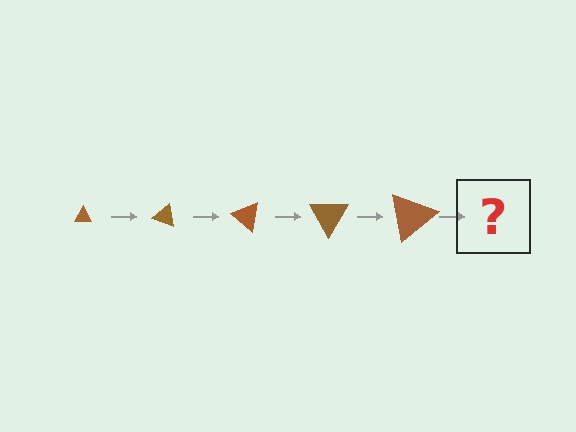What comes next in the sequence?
The next element should be a triangle, larger than the previous one and rotated 100 degrees from the start.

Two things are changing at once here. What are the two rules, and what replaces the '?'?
The two rules are that the triangle grows larger each step and it rotates 20 degrees each step. The '?' should be a triangle, larger than the previous one and rotated 100 degrees from the start.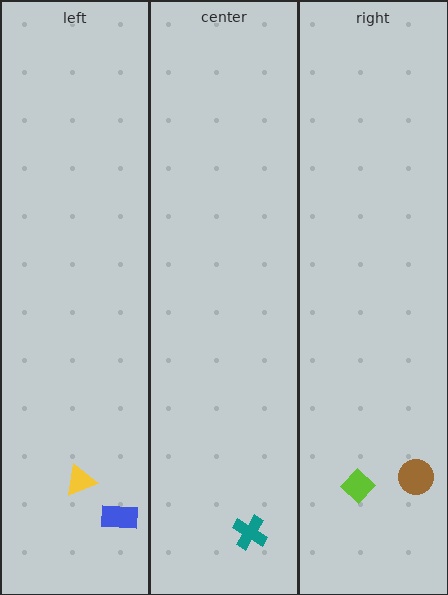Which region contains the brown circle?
The right region.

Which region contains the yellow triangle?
The left region.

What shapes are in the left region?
The blue rectangle, the yellow triangle.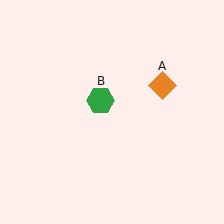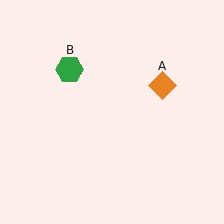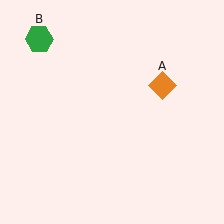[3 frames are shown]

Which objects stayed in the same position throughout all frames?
Orange diamond (object A) remained stationary.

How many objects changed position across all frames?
1 object changed position: green hexagon (object B).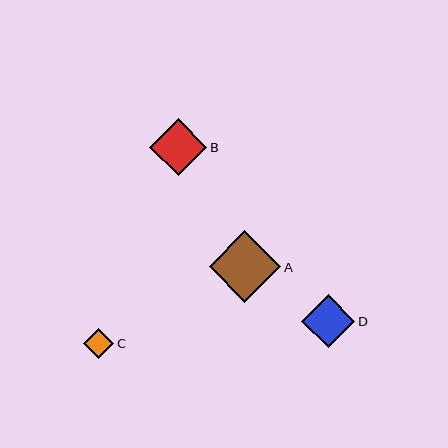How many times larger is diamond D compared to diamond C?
Diamond D is approximately 1.7 times the size of diamond C.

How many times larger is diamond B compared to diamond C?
Diamond B is approximately 1.9 times the size of diamond C.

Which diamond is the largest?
Diamond A is the largest with a size of approximately 71 pixels.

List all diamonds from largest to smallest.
From largest to smallest: A, B, D, C.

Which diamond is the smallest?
Diamond C is the smallest with a size of approximately 30 pixels.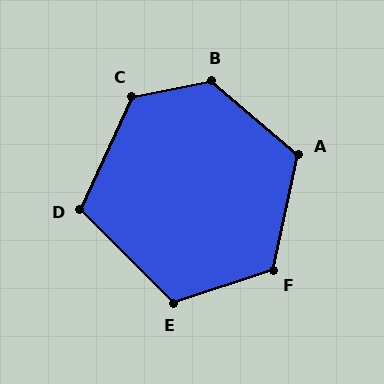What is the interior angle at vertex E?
Approximately 116 degrees (obtuse).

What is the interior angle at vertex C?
Approximately 126 degrees (obtuse).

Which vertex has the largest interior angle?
B, at approximately 129 degrees.